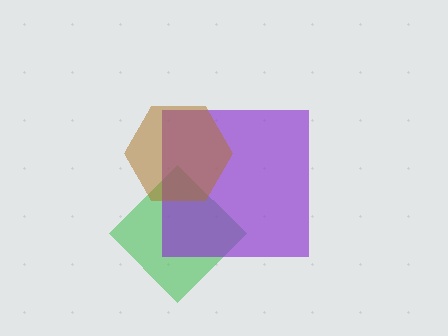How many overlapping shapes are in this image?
There are 3 overlapping shapes in the image.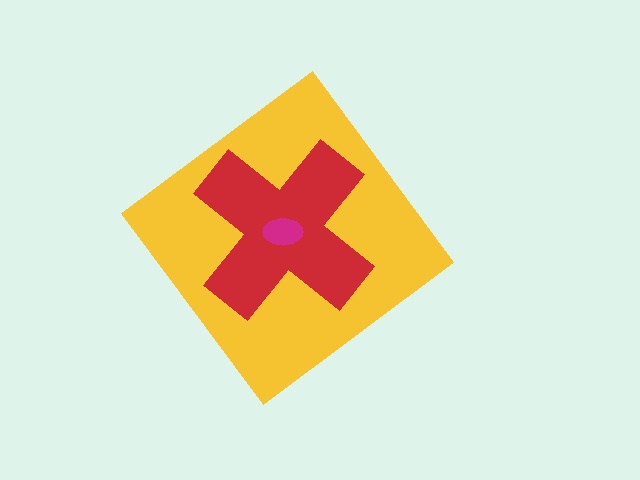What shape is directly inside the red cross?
The magenta ellipse.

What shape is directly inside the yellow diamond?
The red cross.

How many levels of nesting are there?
3.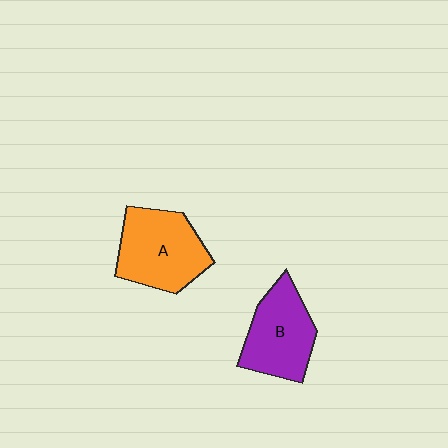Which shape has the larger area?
Shape A (orange).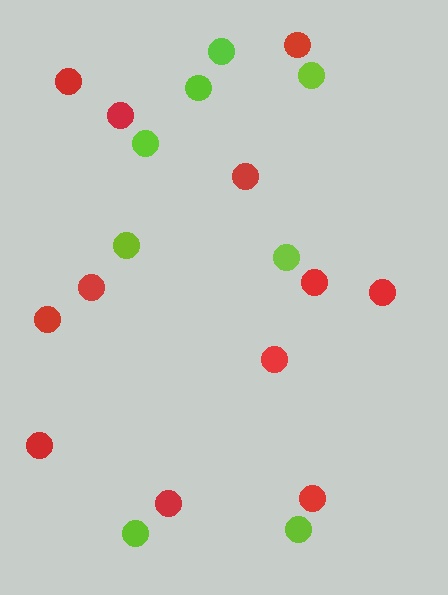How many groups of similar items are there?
There are 2 groups: one group of red circles (12) and one group of lime circles (8).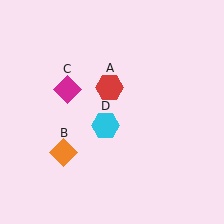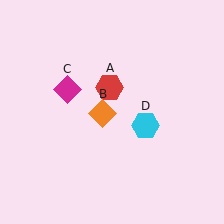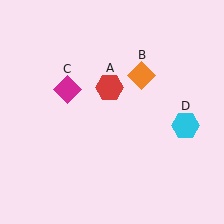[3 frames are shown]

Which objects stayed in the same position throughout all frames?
Red hexagon (object A) and magenta diamond (object C) remained stationary.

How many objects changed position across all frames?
2 objects changed position: orange diamond (object B), cyan hexagon (object D).